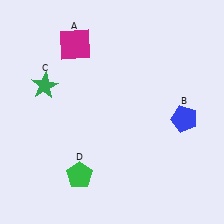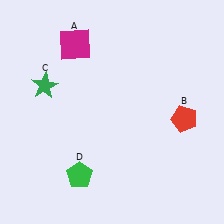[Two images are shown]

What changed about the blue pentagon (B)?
In Image 1, B is blue. In Image 2, it changed to red.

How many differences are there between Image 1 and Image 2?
There is 1 difference between the two images.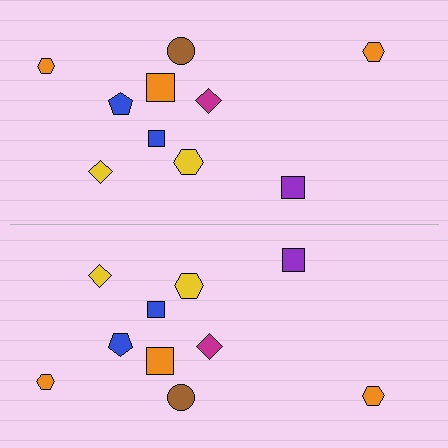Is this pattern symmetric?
Yes, this pattern has bilateral (reflection) symmetry.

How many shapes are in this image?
There are 20 shapes in this image.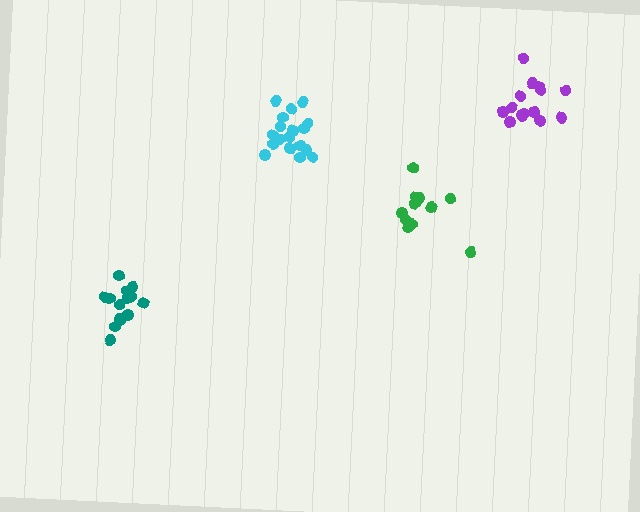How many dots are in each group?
Group 1: 13 dots, Group 2: 14 dots, Group 3: 14 dots, Group 4: 18 dots (59 total).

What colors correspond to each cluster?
The clusters are colored: green, teal, purple, cyan.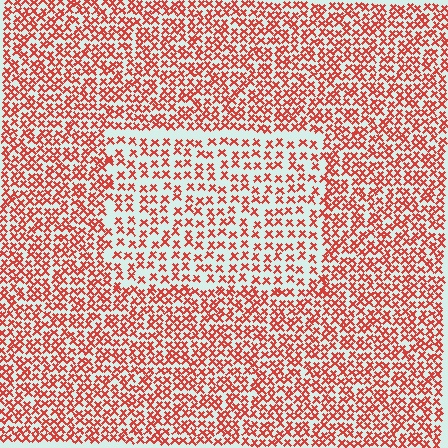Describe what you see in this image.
The image contains small red elements arranged at two different densities. A rectangle-shaped region is visible where the elements are less densely packed than the surrounding area.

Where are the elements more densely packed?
The elements are more densely packed outside the rectangle boundary.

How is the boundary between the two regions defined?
The boundary is defined by a change in element density (approximately 1.7x ratio). All elements are the same color, size, and shape.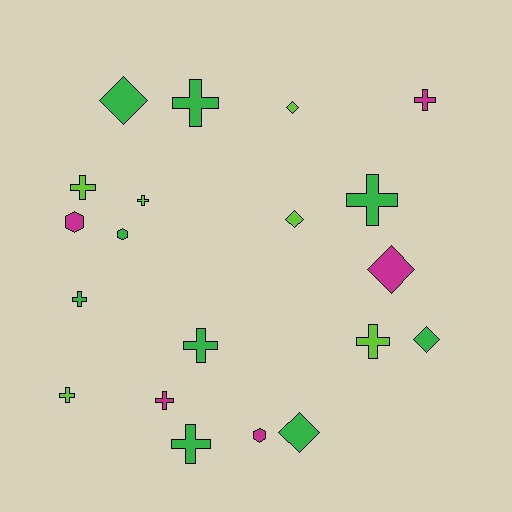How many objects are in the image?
There are 20 objects.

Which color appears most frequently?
Green, with 9 objects.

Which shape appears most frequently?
Cross, with 11 objects.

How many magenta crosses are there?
There are 2 magenta crosses.